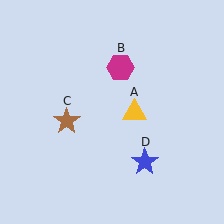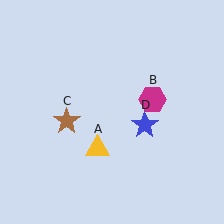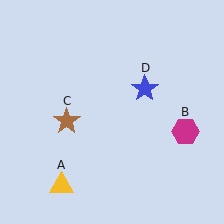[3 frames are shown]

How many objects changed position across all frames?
3 objects changed position: yellow triangle (object A), magenta hexagon (object B), blue star (object D).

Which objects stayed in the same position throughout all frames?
Brown star (object C) remained stationary.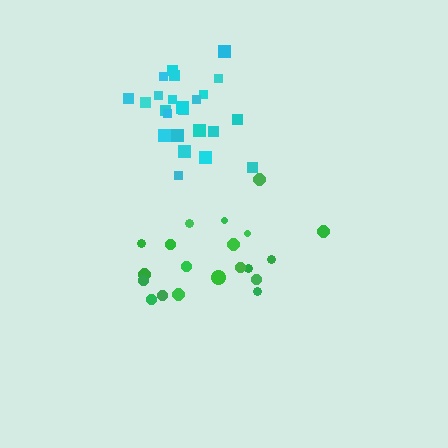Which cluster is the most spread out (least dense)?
Green.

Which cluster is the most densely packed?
Cyan.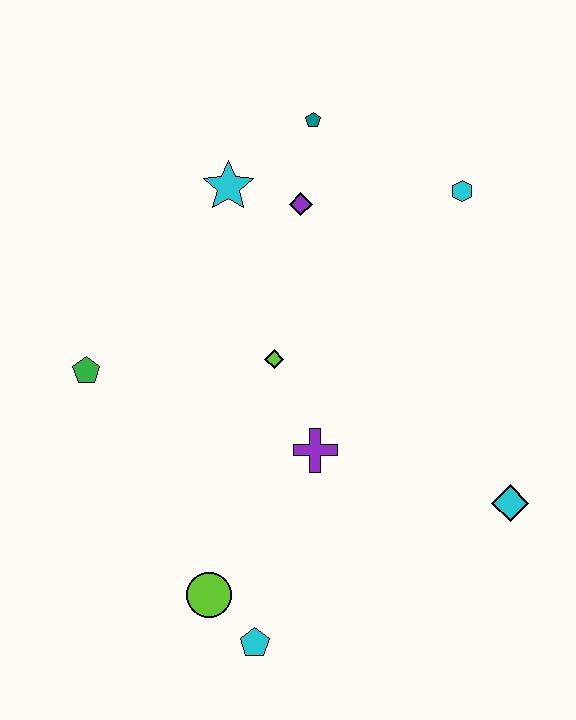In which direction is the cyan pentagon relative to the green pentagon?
The cyan pentagon is below the green pentagon.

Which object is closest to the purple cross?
The lime diamond is closest to the purple cross.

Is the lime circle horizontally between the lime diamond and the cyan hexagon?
No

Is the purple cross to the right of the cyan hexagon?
No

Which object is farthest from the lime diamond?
The cyan pentagon is farthest from the lime diamond.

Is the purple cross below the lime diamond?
Yes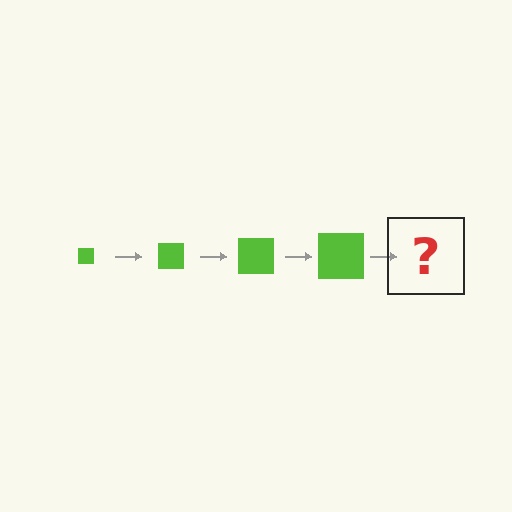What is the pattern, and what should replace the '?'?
The pattern is that the square gets progressively larger each step. The '?' should be a lime square, larger than the previous one.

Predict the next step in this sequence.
The next step is a lime square, larger than the previous one.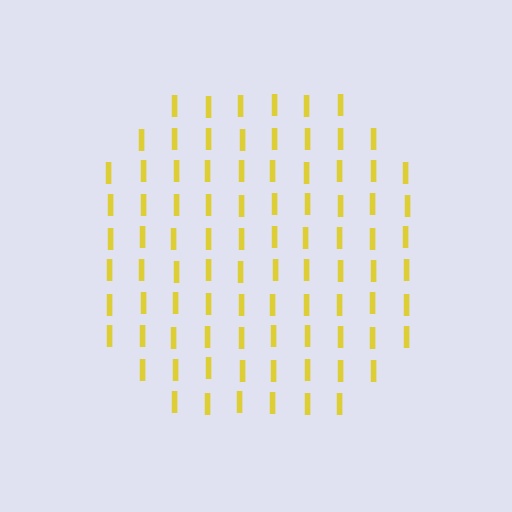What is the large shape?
The large shape is a circle.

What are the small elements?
The small elements are letter I's.